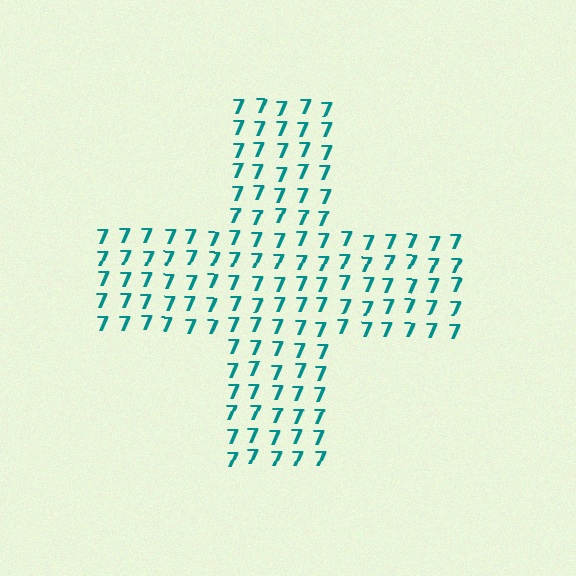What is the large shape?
The large shape is a cross.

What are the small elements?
The small elements are digit 7's.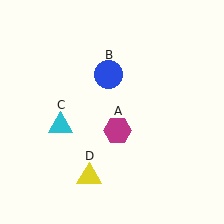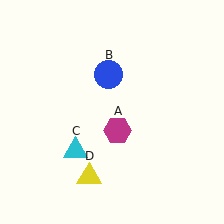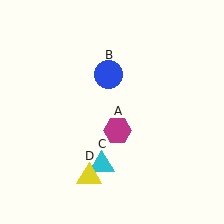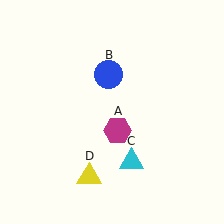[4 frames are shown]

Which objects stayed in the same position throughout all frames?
Magenta hexagon (object A) and blue circle (object B) and yellow triangle (object D) remained stationary.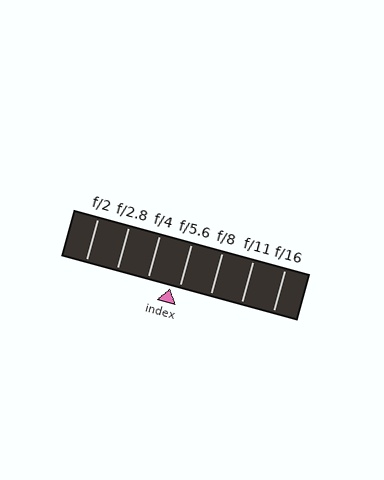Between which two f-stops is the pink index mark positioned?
The index mark is between f/4 and f/5.6.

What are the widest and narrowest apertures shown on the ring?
The widest aperture shown is f/2 and the narrowest is f/16.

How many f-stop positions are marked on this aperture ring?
There are 7 f-stop positions marked.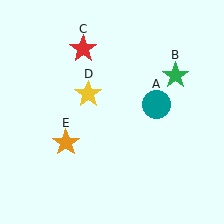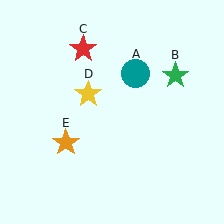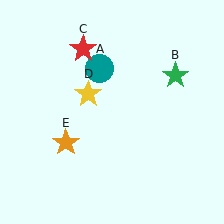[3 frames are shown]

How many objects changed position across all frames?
1 object changed position: teal circle (object A).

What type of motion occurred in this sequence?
The teal circle (object A) rotated counterclockwise around the center of the scene.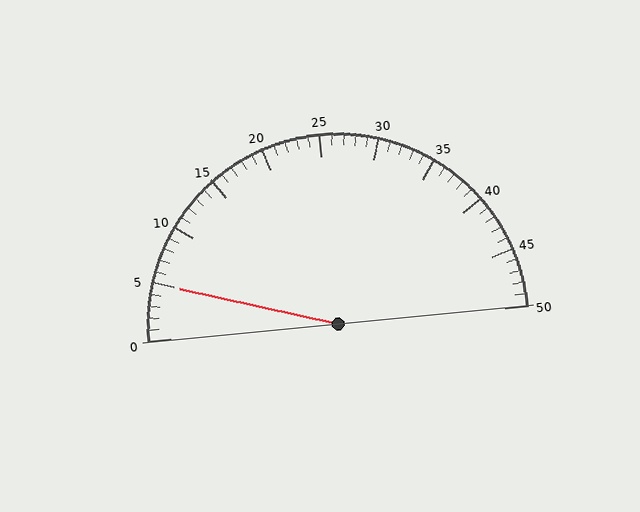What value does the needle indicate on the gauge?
The needle indicates approximately 5.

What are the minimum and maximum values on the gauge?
The gauge ranges from 0 to 50.